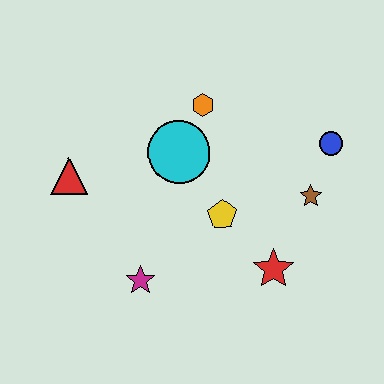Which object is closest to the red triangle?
The cyan circle is closest to the red triangle.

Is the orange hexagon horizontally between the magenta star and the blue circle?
Yes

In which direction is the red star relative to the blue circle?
The red star is below the blue circle.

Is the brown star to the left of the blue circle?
Yes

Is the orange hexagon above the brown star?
Yes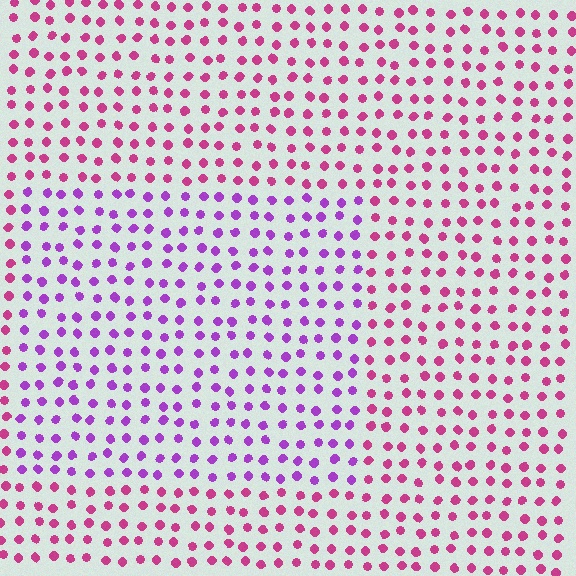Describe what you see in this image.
The image is filled with small magenta elements in a uniform arrangement. A rectangle-shaped region is visible where the elements are tinted to a slightly different hue, forming a subtle color boundary.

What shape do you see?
I see a rectangle.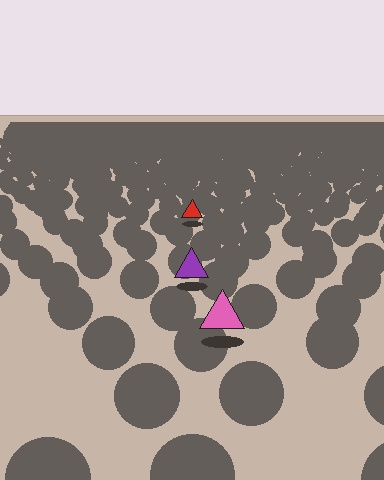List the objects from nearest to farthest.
From nearest to farthest: the pink triangle, the purple triangle, the red triangle.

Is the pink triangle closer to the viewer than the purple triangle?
Yes. The pink triangle is closer — you can tell from the texture gradient: the ground texture is coarser near it.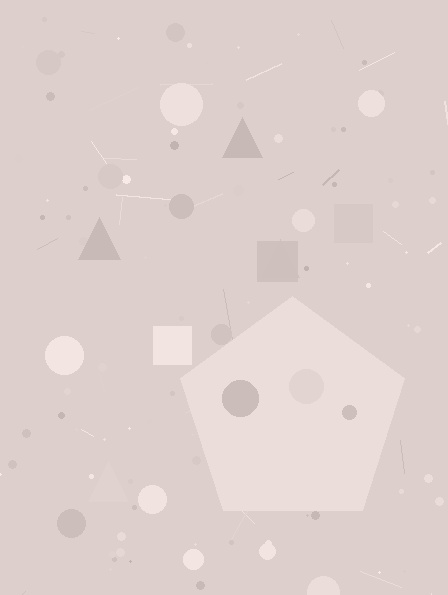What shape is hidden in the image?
A pentagon is hidden in the image.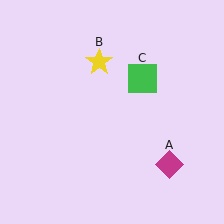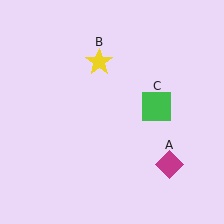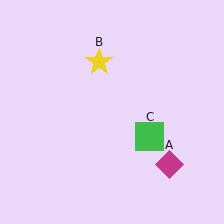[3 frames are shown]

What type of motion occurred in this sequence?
The green square (object C) rotated clockwise around the center of the scene.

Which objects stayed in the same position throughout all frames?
Magenta diamond (object A) and yellow star (object B) remained stationary.